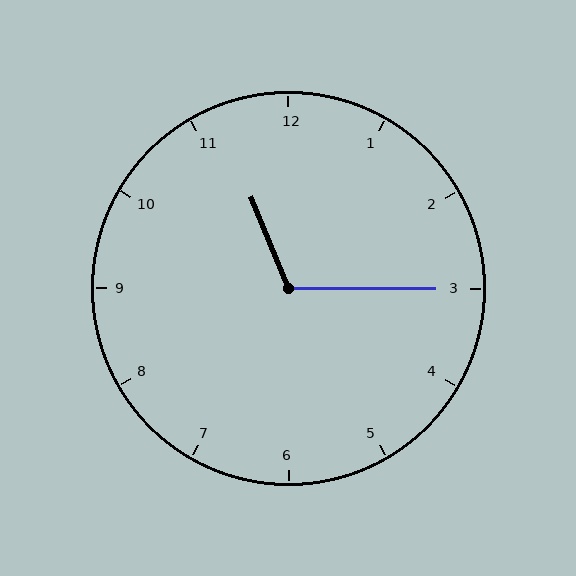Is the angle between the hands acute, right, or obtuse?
It is obtuse.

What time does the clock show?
11:15.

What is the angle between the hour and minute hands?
Approximately 112 degrees.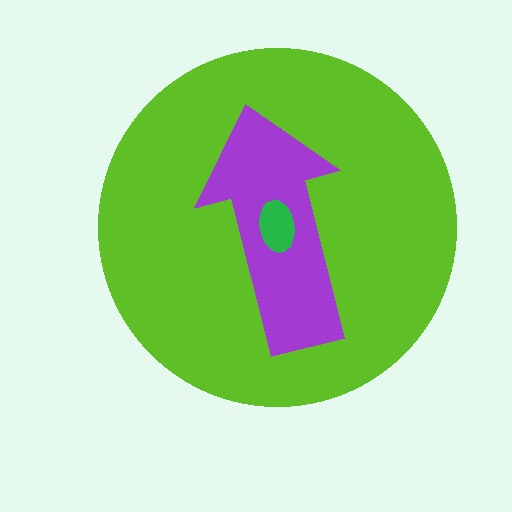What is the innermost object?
The green ellipse.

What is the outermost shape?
The lime circle.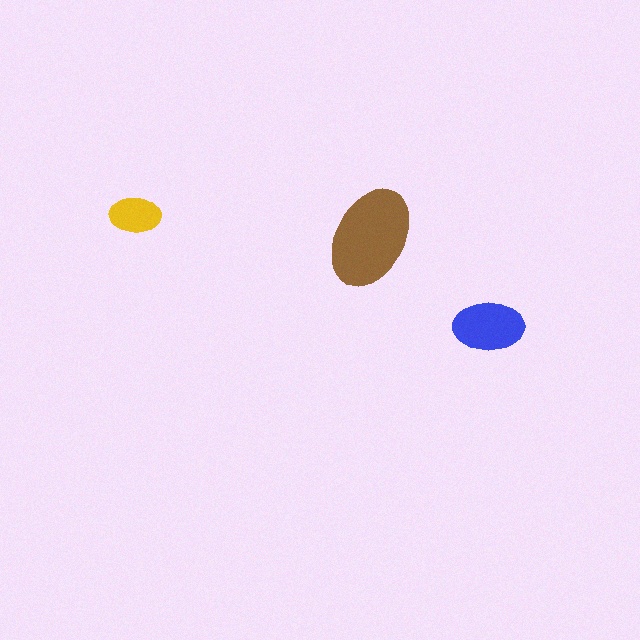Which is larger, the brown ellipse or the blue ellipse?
The brown one.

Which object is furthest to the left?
The yellow ellipse is leftmost.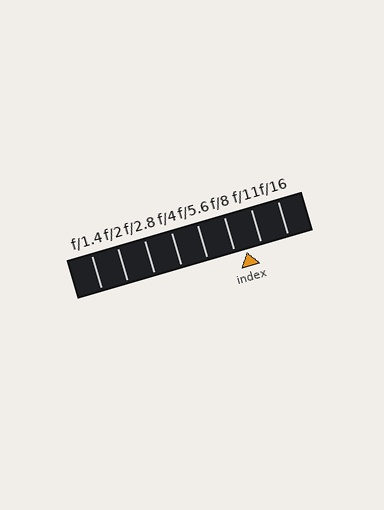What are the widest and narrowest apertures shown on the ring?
The widest aperture shown is f/1.4 and the narrowest is f/16.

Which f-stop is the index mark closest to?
The index mark is closest to f/8.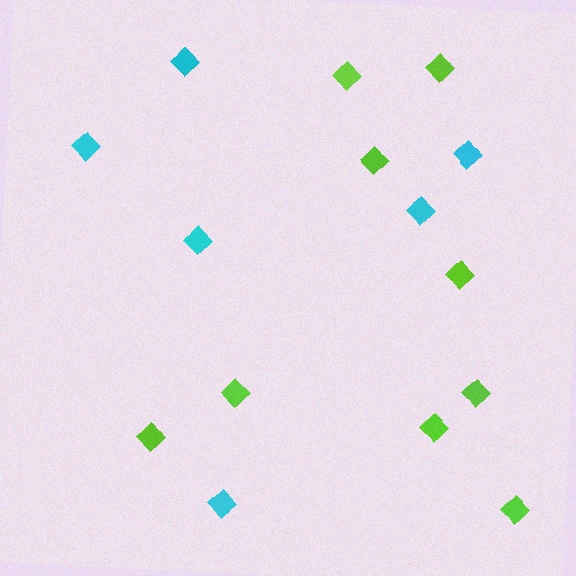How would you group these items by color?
There are 2 groups: one group of cyan diamonds (6) and one group of lime diamonds (9).